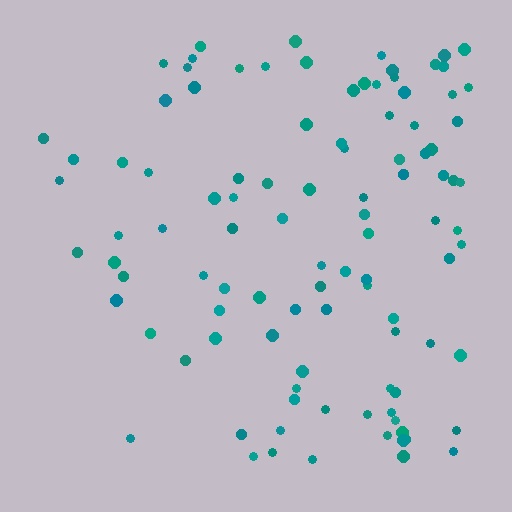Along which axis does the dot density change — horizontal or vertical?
Horizontal.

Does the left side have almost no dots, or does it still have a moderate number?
Still a moderate number, just noticeably fewer than the right.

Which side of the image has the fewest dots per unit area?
The left.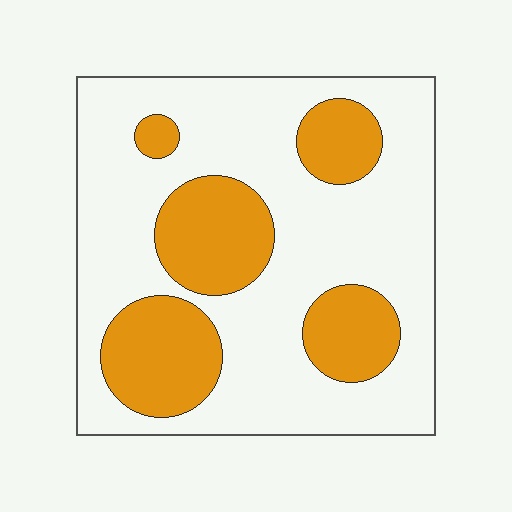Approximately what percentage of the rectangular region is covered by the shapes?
Approximately 30%.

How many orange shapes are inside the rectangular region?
5.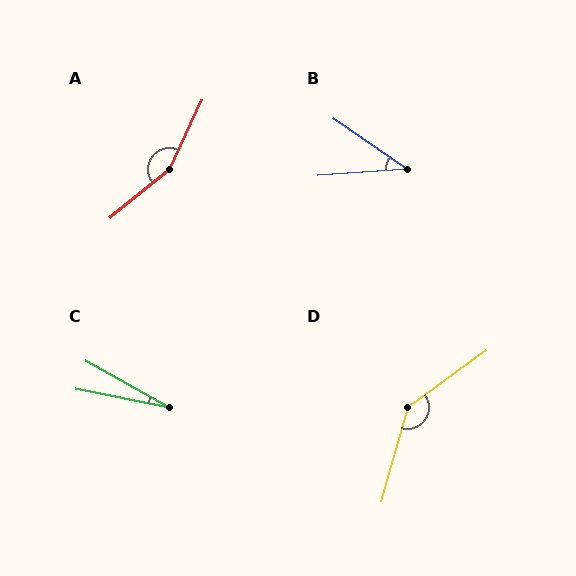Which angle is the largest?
A, at approximately 154 degrees.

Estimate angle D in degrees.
Approximately 142 degrees.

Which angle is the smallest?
C, at approximately 18 degrees.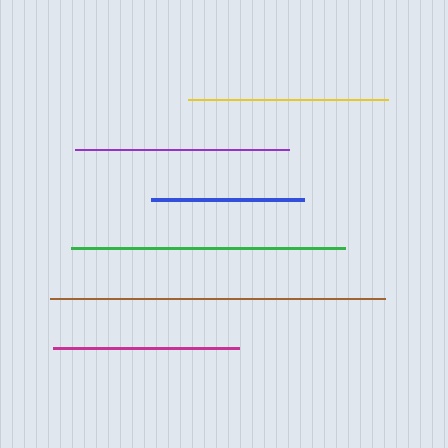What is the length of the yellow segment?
The yellow segment is approximately 200 pixels long.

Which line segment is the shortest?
The blue line is the shortest at approximately 153 pixels.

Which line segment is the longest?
The brown line is the longest at approximately 334 pixels.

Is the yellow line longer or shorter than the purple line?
The purple line is longer than the yellow line.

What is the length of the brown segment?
The brown segment is approximately 334 pixels long.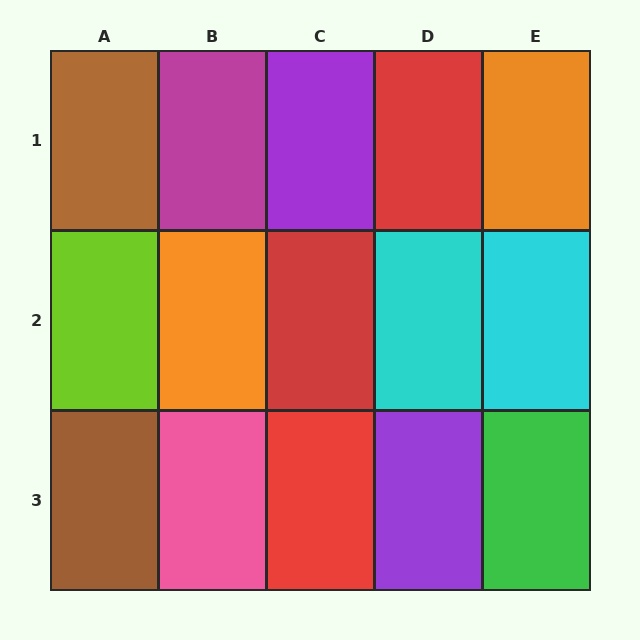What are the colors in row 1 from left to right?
Brown, magenta, purple, red, orange.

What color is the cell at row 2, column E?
Cyan.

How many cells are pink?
1 cell is pink.